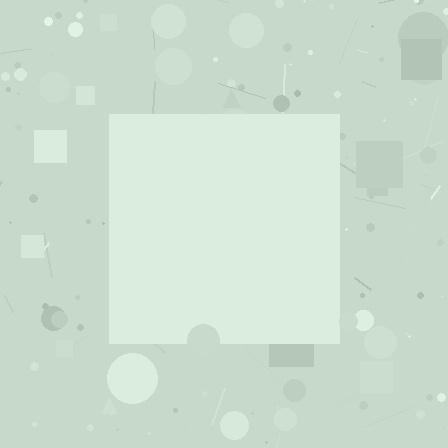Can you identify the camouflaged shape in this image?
The camouflaged shape is a square.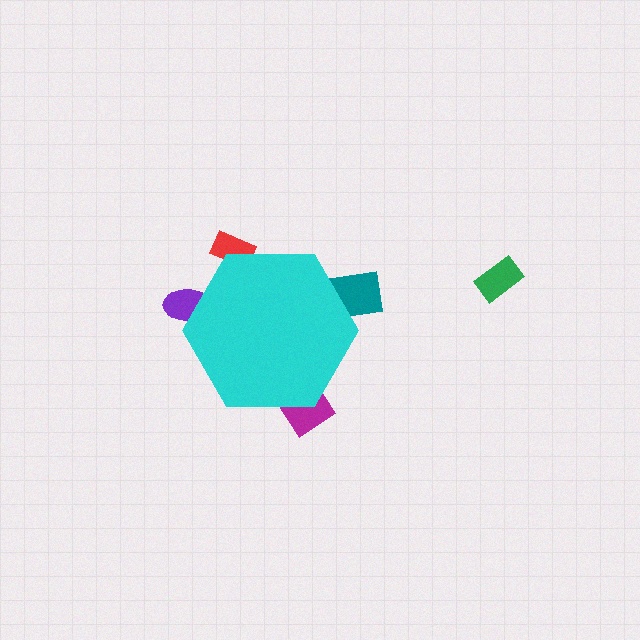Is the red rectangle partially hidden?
Yes, the red rectangle is partially hidden behind the cyan hexagon.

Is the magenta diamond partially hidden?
Yes, the magenta diamond is partially hidden behind the cyan hexagon.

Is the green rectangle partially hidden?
No, the green rectangle is fully visible.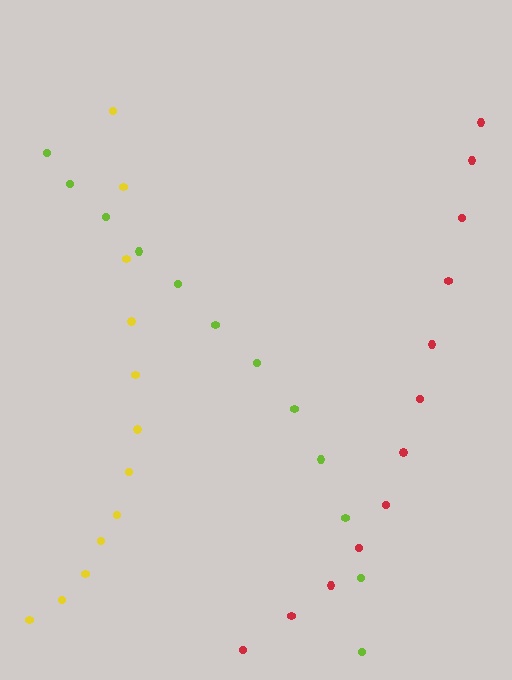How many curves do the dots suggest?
There are 3 distinct paths.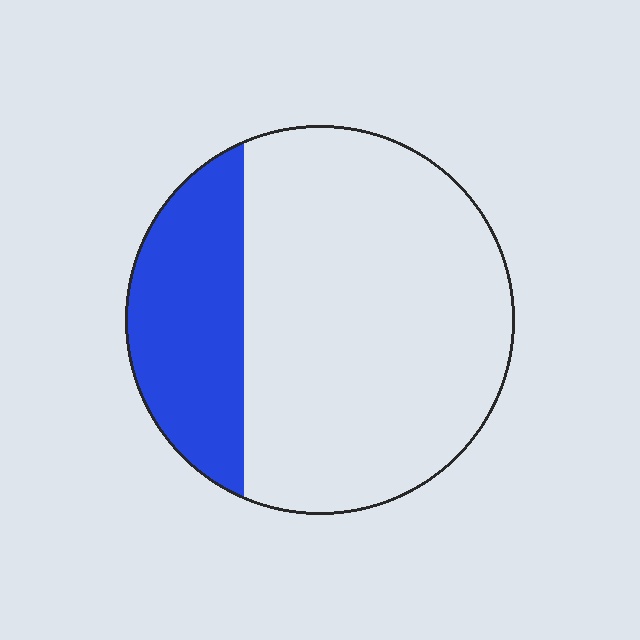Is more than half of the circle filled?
No.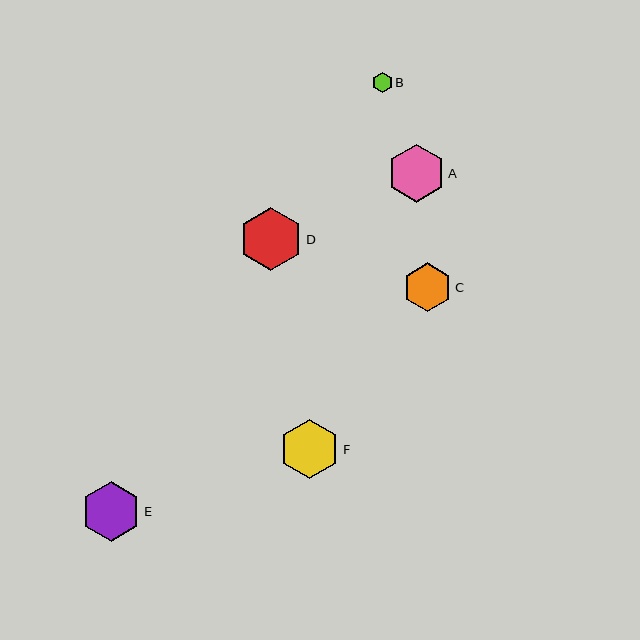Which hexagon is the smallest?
Hexagon B is the smallest with a size of approximately 20 pixels.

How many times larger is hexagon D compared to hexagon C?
Hexagon D is approximately 1.3 times the size of hexagon C.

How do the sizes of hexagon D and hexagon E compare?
Hexagon D and hexagon E are approximately the same size.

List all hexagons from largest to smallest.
From largest to smallest: D, F, E, A, C, B.